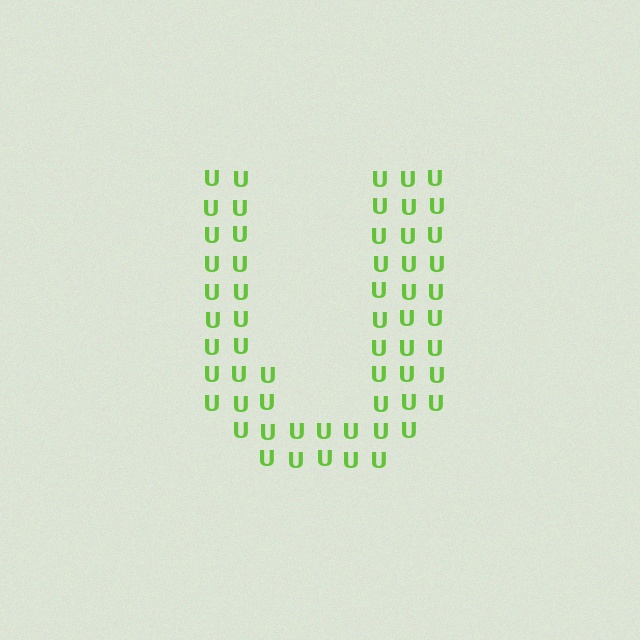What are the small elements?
The small elements are letter U's.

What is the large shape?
The large shape is the letter U.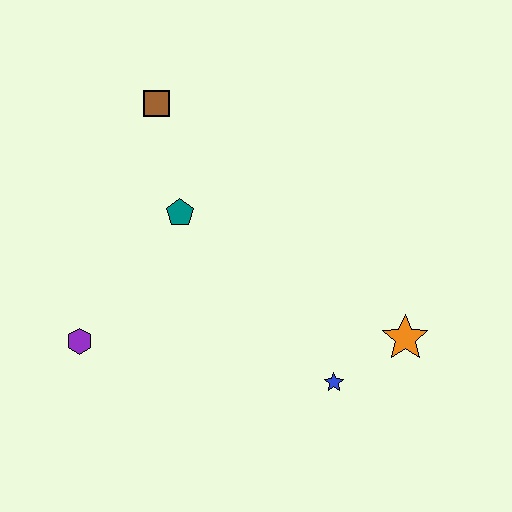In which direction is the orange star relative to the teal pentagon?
The orange star is to the right of the teal pentagon.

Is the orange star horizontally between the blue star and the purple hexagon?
No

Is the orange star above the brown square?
No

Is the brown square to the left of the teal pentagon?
Yes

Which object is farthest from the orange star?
The brown square is farthest from the orange star.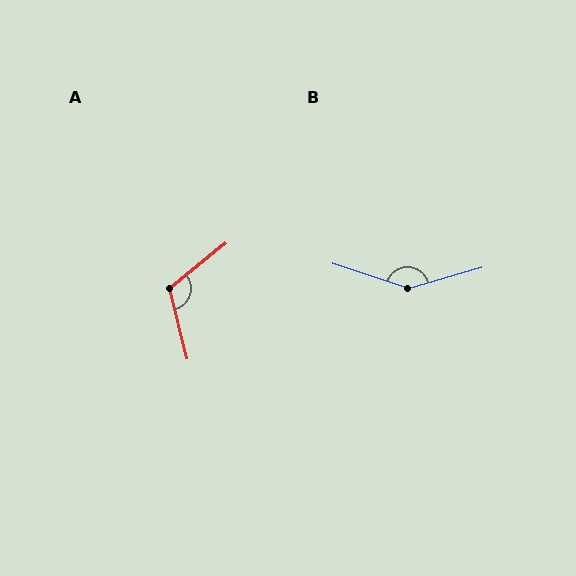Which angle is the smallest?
A, at approximately 114 degrees.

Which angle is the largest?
B, at approximately 146 degrees.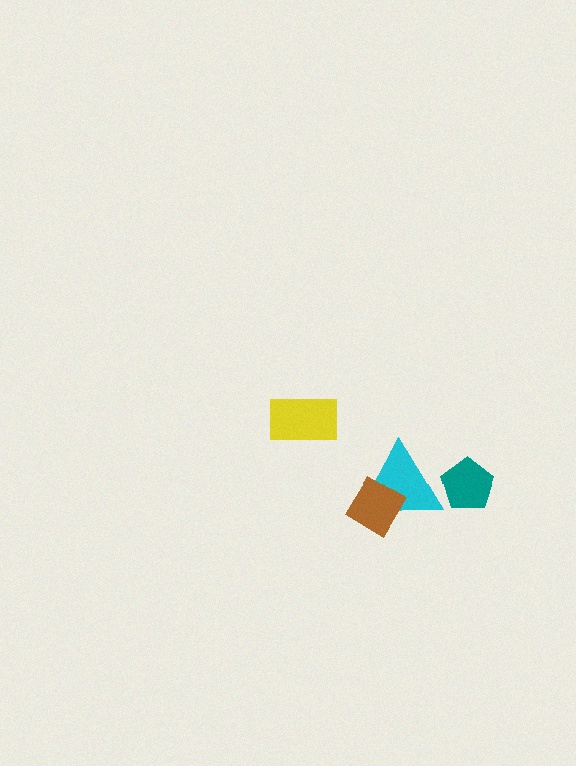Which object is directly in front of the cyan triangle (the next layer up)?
The brown diamond is directly in front of the cyan triangle.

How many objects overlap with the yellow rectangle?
0 objects overlap with the yellow rectangle.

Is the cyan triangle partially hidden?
Yes, it is partially covered by another shape.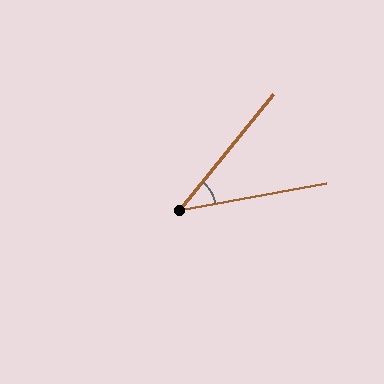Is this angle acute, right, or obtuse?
It is acute.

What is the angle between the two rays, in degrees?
Approximately 41 degrees.